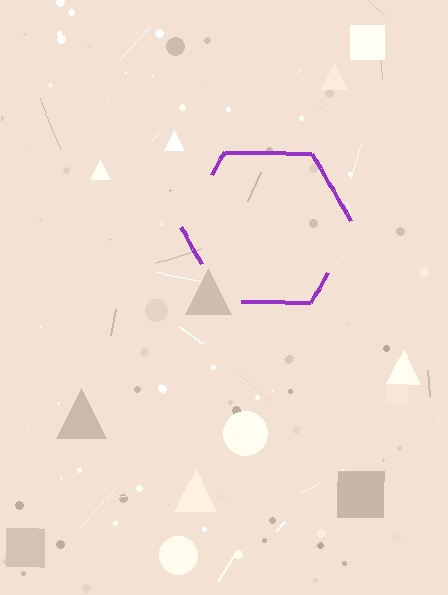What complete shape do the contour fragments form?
The contour fragments form a hexagon.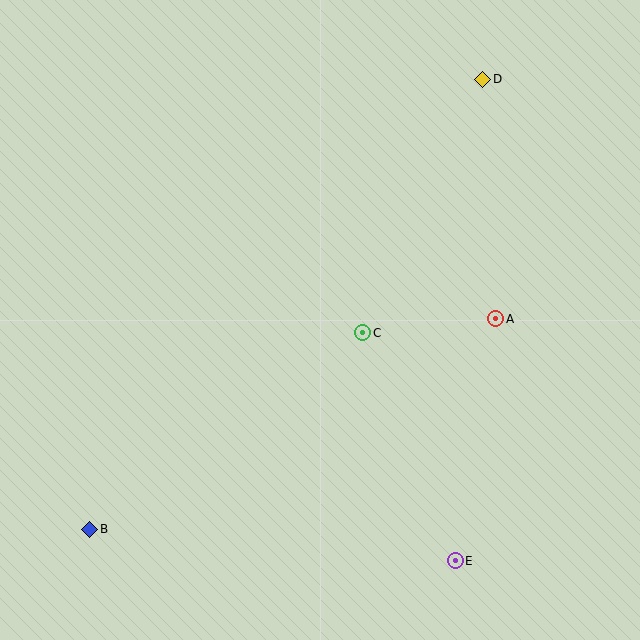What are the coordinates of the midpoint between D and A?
The midpoint between D and A is at (489, 199).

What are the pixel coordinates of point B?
Point B is at (90, 529).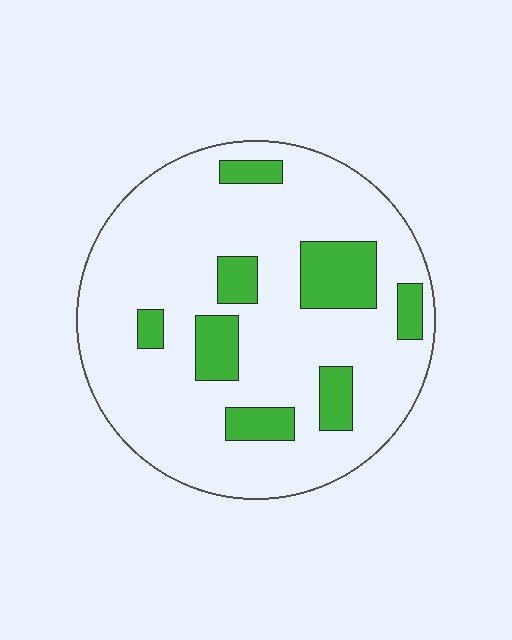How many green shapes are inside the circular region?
8.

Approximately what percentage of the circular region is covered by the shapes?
Approximately 20%.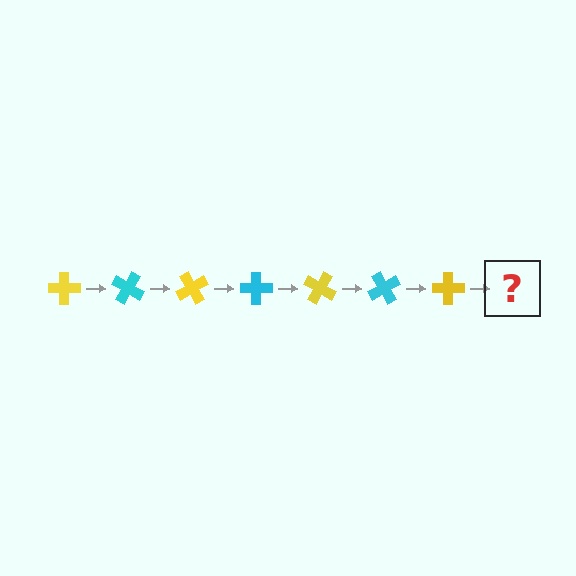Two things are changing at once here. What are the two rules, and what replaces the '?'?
The two rules are that it rotates 30 degrees each step and the color cycles through yellow and cyan. The '?' should be a cyan cross, rotated 210 degrees from the start.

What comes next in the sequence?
The next element should be a cyan cross, rotated 210 degrees from the start.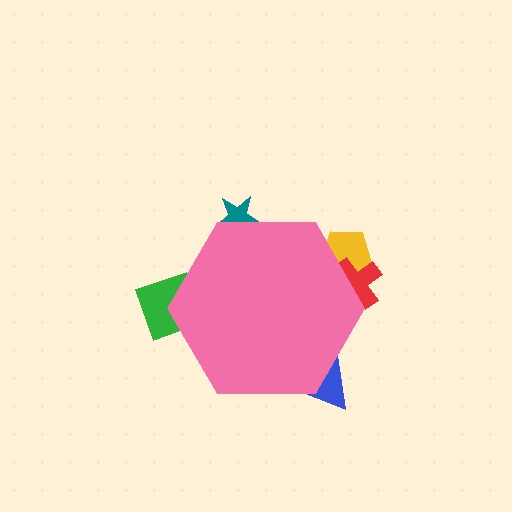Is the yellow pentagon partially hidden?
Yes, the yellow pentagon is partially hidden behind the pink hexagon.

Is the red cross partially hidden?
Yes, the red cross is partially hidden behind the pink hexagon.